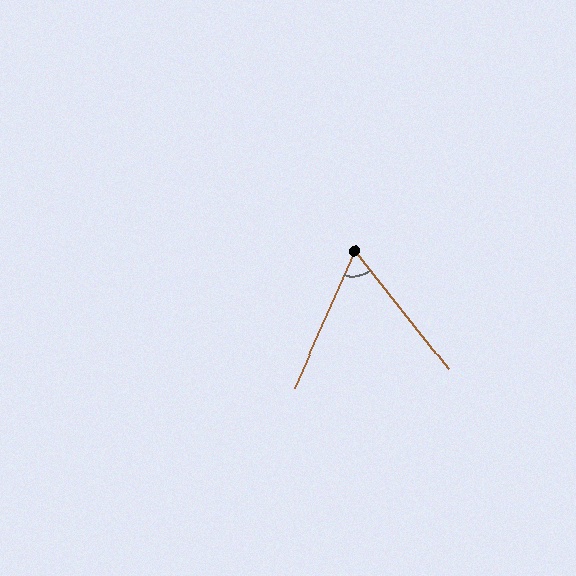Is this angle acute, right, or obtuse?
It is acute.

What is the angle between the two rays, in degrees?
Approximately 62 degrees.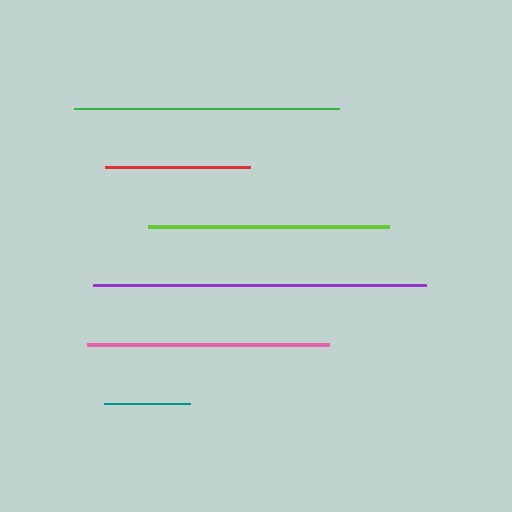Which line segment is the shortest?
The teal line is the shortest at approximately 86 pixels.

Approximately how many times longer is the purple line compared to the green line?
The purple line is approximately 1.3 times the length of the green line.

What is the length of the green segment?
The green segment is approximately 264 pixels long.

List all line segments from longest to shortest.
From longest to shortest: purple, green, pink, lime, red, teal.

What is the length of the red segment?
The red segment is approximately 145 pixels long.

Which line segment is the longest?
The purple line is the longest at approximately 333 pixels.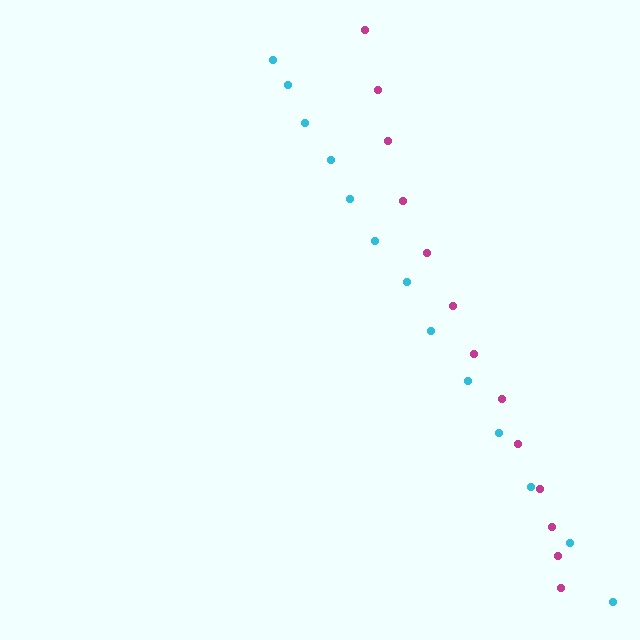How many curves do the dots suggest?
There are 2 distinct paths.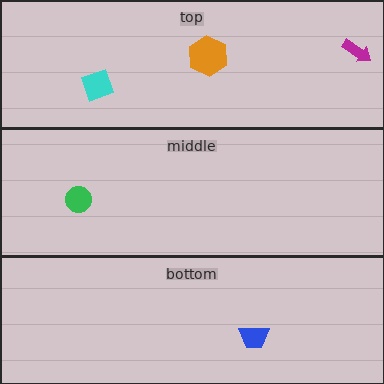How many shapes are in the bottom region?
1.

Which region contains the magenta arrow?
The top region.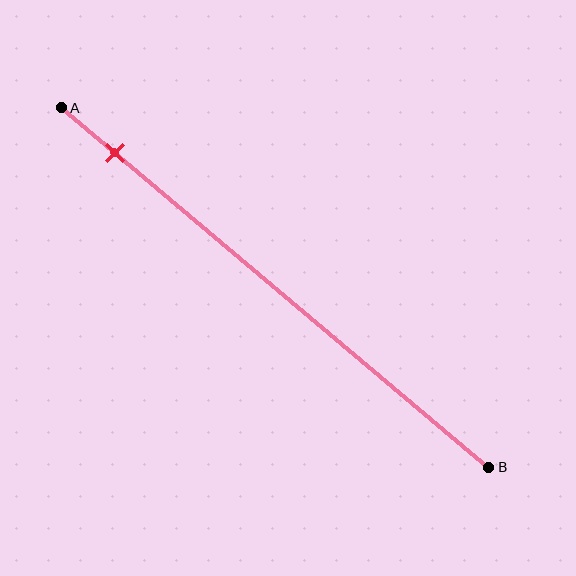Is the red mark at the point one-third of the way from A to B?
No, the mark is at about 10% from A, not at the 33% one-third point.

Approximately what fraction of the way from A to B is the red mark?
The red mark is approximately 10% of the way from A to B.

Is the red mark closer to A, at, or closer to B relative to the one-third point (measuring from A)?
The red mark is closer to point A than the one-third point of segment AB.